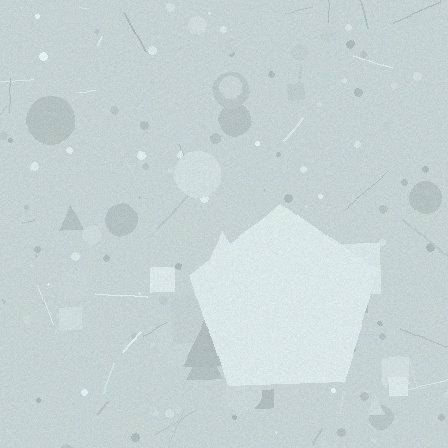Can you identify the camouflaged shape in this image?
The camouflaged shape is a pentagon.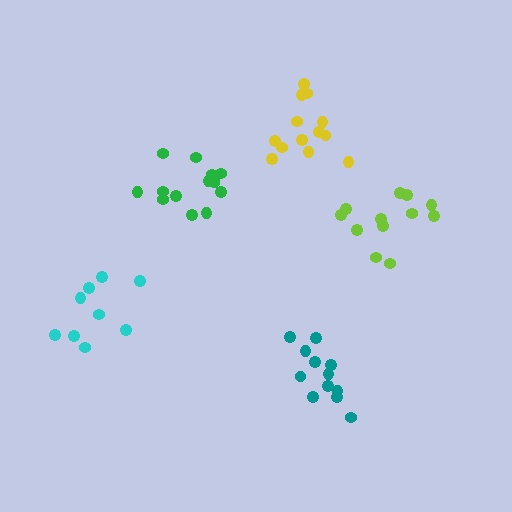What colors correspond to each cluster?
The clusters are colored: lime, teal, yellow, green, cyan.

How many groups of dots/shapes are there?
There are 5 groups.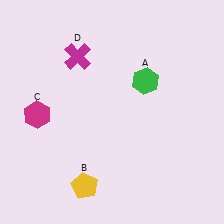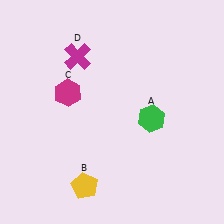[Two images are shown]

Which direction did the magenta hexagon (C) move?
The magenta hexagon (C) moved right.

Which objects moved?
The objects that moved are: the green hexagon (A), the magenta hexagon (C).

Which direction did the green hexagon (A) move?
The green hexagon (A) moved down.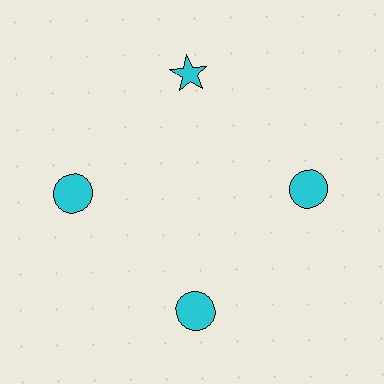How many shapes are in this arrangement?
There are 4 shapes arranged in a ring pattern.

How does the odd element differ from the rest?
It has a different shape: star instead of circle.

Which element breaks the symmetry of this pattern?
The cyan star at roughly the 12 o'clock position breaks the symmetry. All other shapes are cyan circles.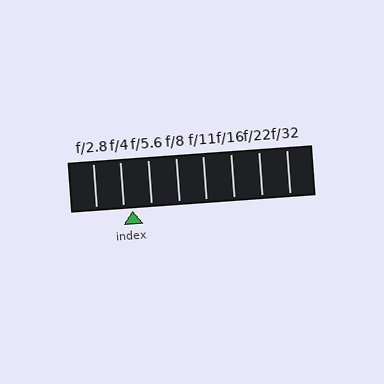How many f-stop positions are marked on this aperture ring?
There are 8 f-stop positions marked.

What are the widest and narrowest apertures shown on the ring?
The widest aperture shown is f/2.8 and the narrowest is f/32.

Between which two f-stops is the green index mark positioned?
The index mark is between f/4 and f/5.6.